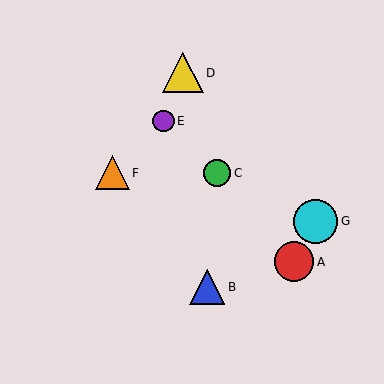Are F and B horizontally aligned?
No, F is at y≈173 and B is at y≈287.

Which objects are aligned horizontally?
Objects C, F are aligned horizontally.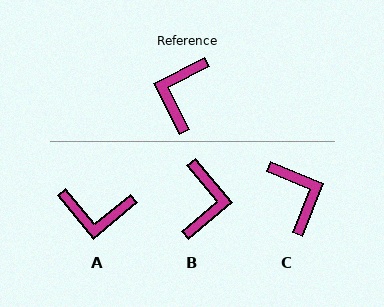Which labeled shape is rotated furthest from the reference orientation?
B, about 167 degrees away.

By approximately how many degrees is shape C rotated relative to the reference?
Approximately 139 degrees clockwise.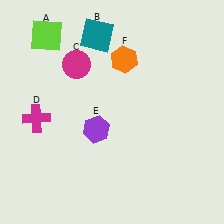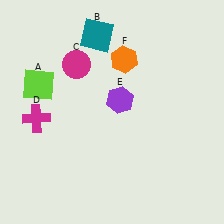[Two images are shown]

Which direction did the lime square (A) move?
The lime square (A) moved down.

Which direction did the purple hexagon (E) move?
The purple hexagon (E) moved up.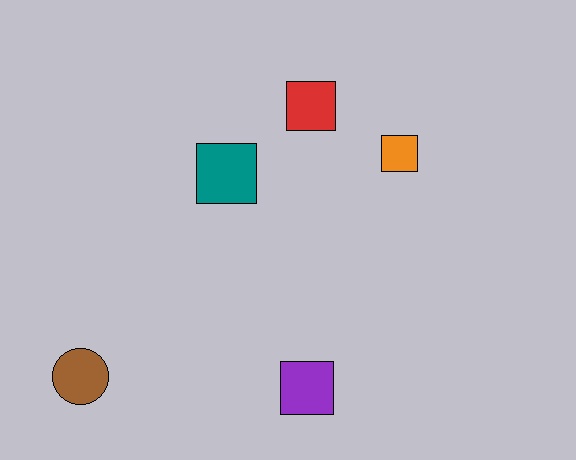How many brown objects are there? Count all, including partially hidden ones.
There is 1 brown object.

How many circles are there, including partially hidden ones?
There is 1 circle.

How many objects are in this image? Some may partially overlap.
There are 5 objects.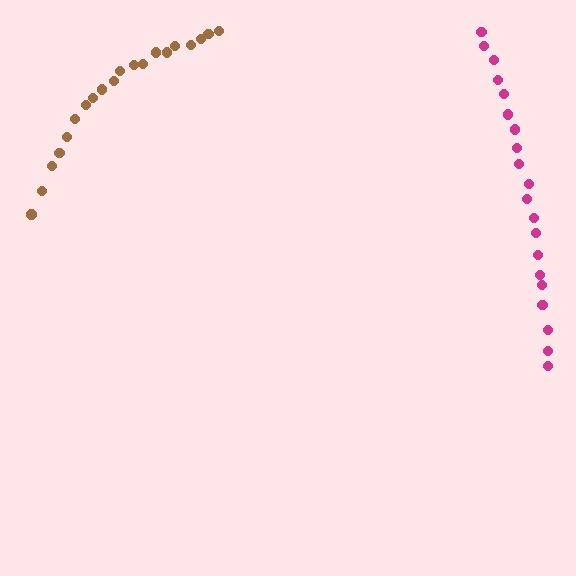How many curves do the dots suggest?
There are 2 distinct paths.